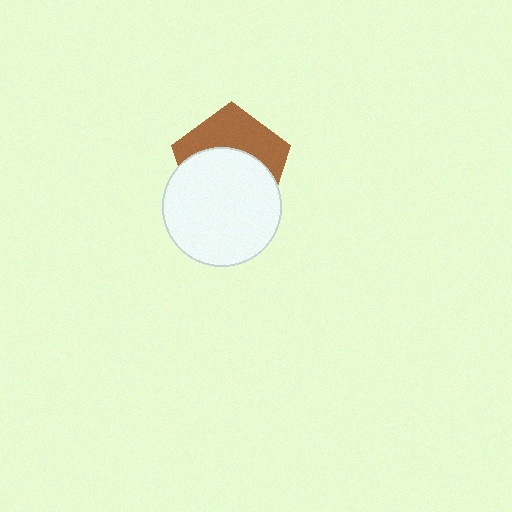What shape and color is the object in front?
The object in front is a white circle.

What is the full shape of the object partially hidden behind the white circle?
The partially hidden object is a brown pentagon.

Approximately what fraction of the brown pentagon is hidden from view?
Roughly 58% of the brown pentagon is hidden behind the white circle.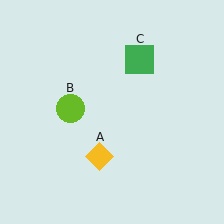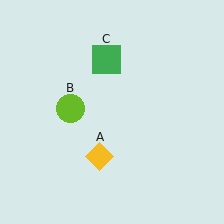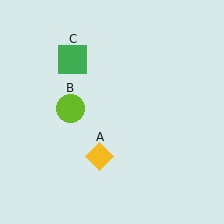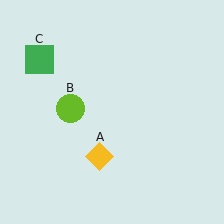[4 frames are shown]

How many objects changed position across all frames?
1 object changed position: green square (object C).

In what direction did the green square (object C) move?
The green square (object C) moved left.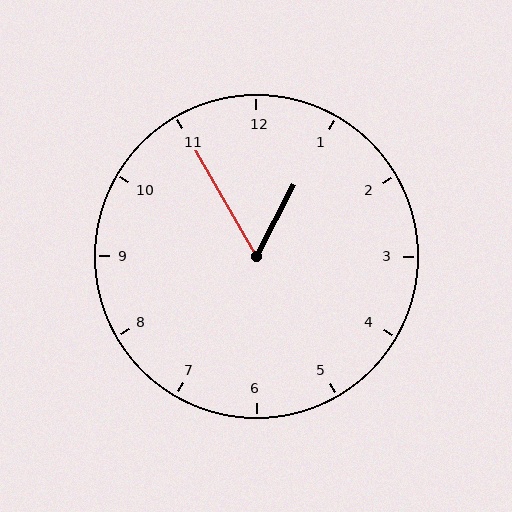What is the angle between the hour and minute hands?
Approximately 58 degrees.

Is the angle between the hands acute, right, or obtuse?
It is acute.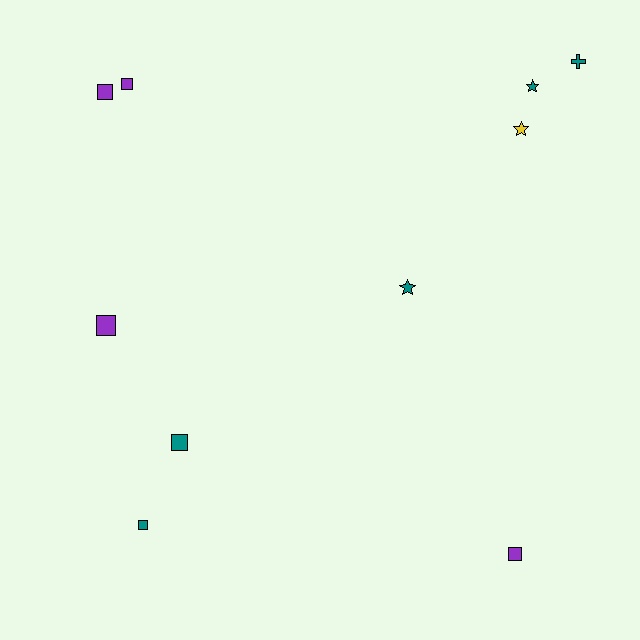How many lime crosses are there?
There are no lime crosses.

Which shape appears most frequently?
Square, with 6 objects.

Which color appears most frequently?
Teal, with 5 objects.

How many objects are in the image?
There are 10 objects.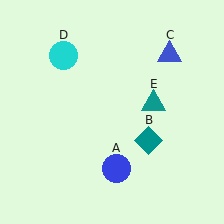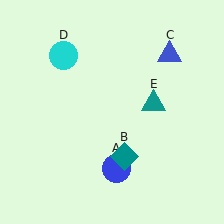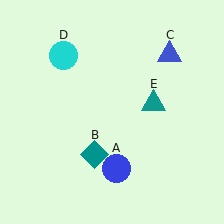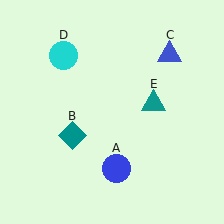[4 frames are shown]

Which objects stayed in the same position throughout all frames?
Blue circle (object A) and blue triangle (object C) and cyan circle (object D) and teal triangle (object E) remained stationary.